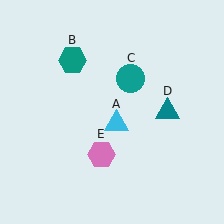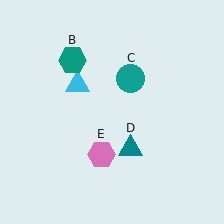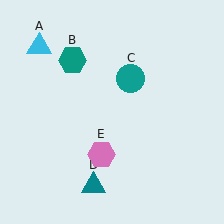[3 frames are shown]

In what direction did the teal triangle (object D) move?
The teal triangle (object D) moved down and to the left.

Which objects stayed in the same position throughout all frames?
Teal hexagon (object B) and teal circle (object C) and pink hexagon (object E) remained stationary.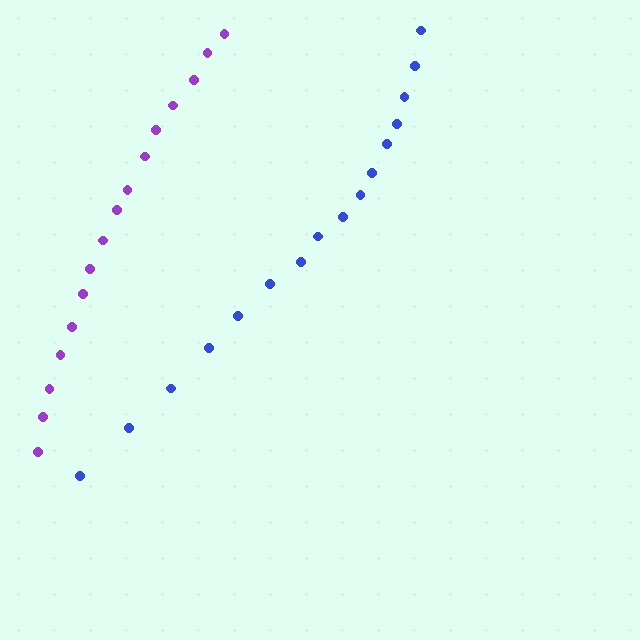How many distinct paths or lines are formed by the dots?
There are 2 distinct paths.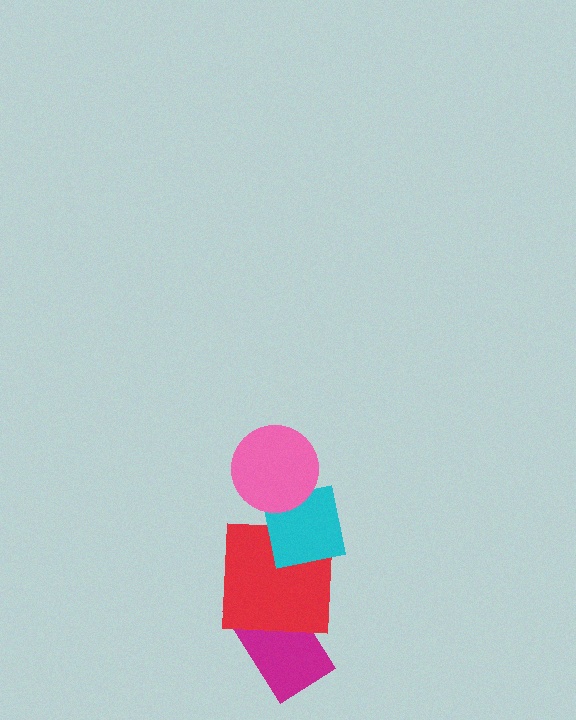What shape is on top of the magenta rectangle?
The red square is on top of the magenta rectangle.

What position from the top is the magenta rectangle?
The magenta rectangle is 4th from the top.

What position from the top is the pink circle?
The pink circle is 1st from the top.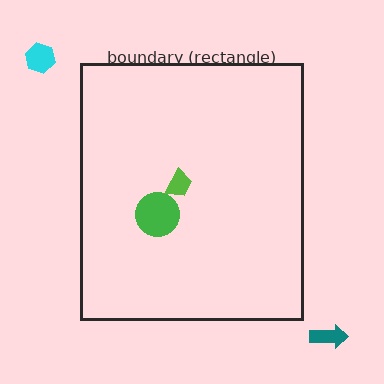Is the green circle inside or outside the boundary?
Inside.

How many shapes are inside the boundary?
2 inside, 2 outside.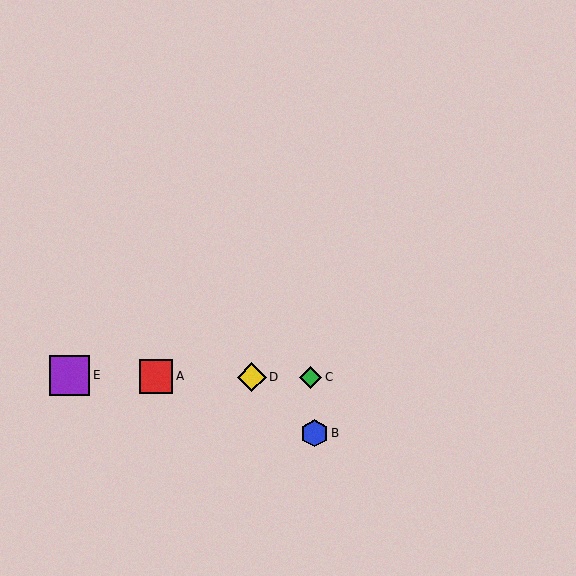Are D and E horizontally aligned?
Yes, both are at y≈377.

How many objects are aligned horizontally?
4 objects (A, C, D, E) are aligned horizontally.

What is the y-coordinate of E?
Object E is at y≈375.